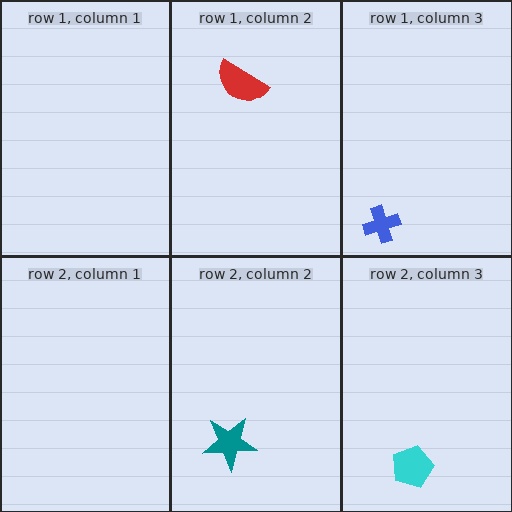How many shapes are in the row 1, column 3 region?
1.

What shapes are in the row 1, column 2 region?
The red semicircle.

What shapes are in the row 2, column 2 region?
The teal star.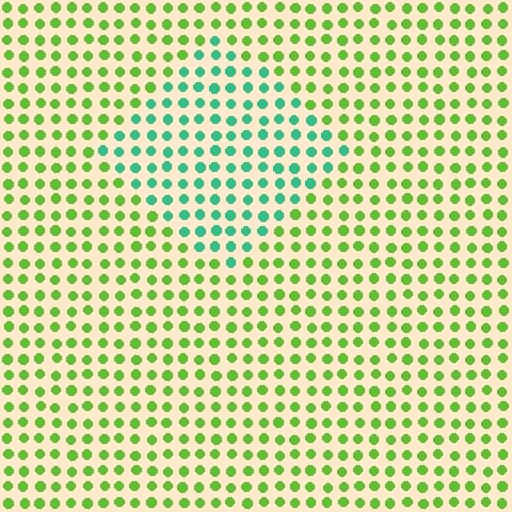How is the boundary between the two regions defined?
The boundary is defined purely by a slight shift in hue (about 56 degrees). Spacing, size, and orientation are identical on both sides.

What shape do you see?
I see a diamond.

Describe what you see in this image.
The image is filled with small lime elements in a uniform arrangement. A diamond-shaped region is visible where the elements are tinted to a slightly different hue, forming a subtle color boundary.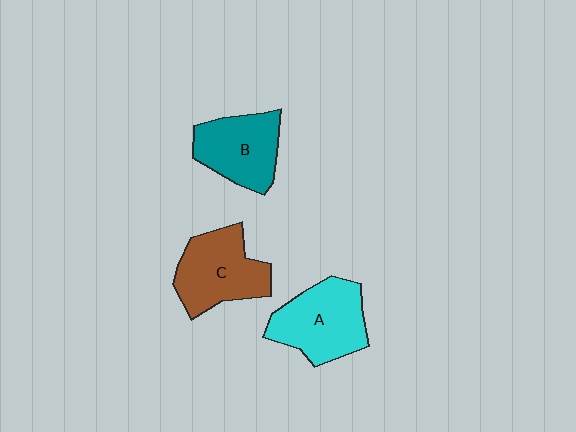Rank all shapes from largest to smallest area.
From largest to smallest: A (cyan), C (brown), B (teal).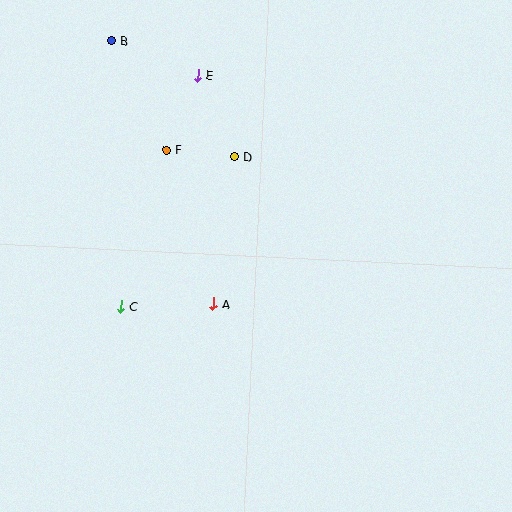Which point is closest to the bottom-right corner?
Point A is closest to the bottom-right corner.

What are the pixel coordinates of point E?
Point E is at (198, 75).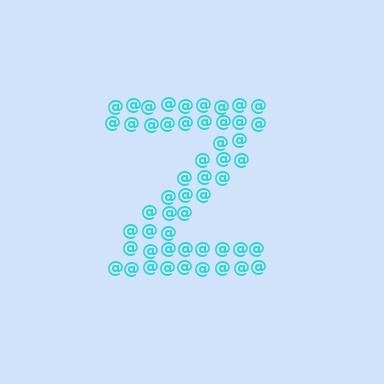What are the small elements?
The small elements are at signs.